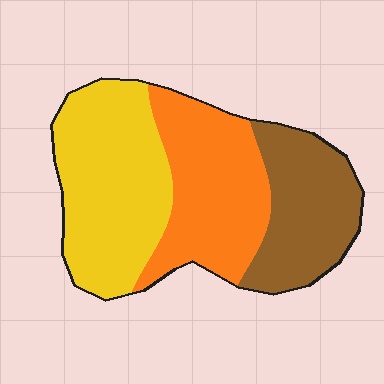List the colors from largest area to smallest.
From largest to smallest: yellow, orange, brown.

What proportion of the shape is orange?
Orange takes up about one third (1/3) of the shape.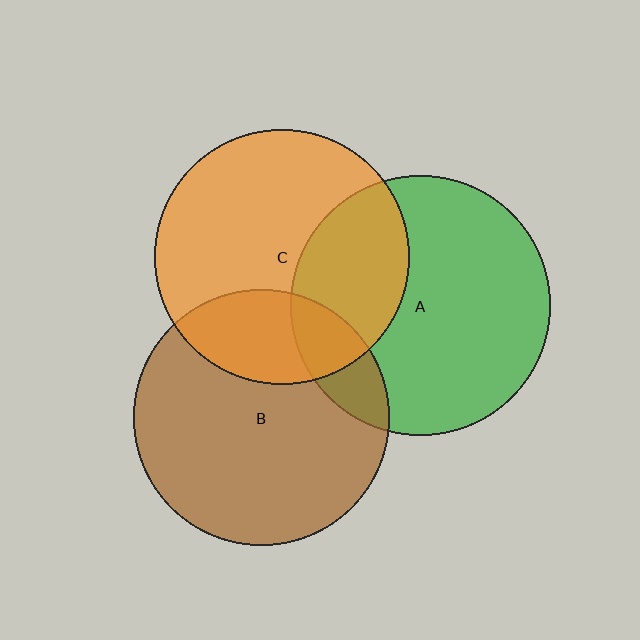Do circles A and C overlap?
Yes.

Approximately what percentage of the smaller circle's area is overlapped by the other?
Approximately 30%.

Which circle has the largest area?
Circle A (green).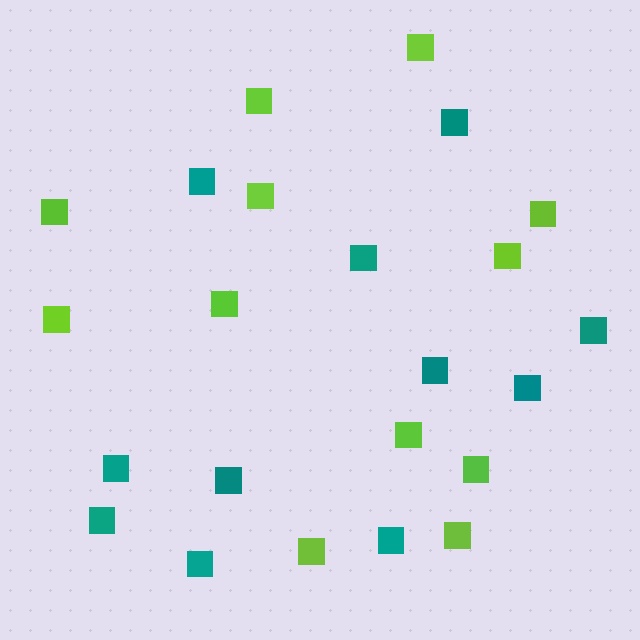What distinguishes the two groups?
There are 2 groups: one group of teal squares (11) and one group of lime squares (12).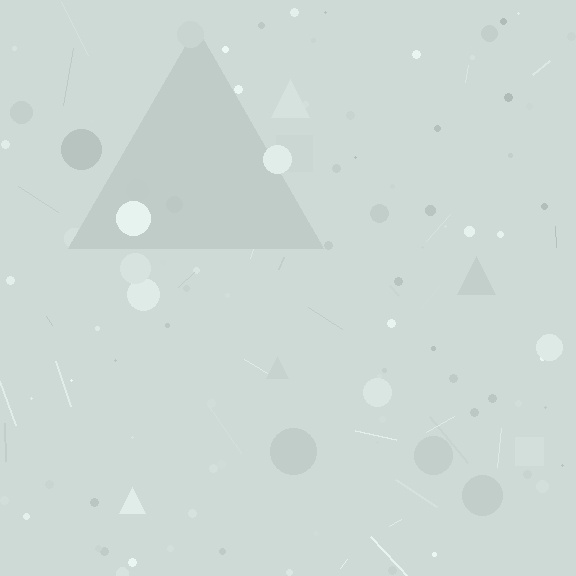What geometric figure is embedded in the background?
A triangle is embedded in the background.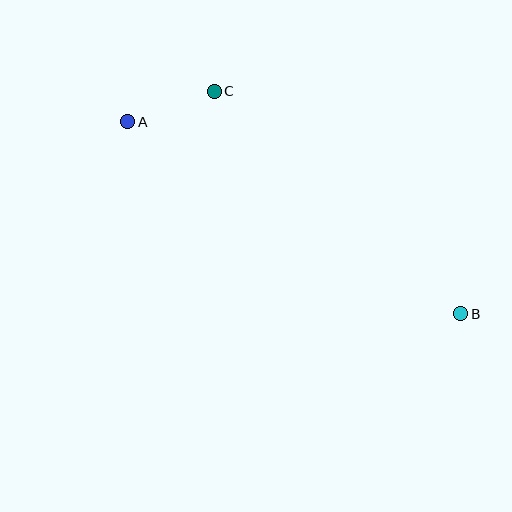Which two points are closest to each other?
Points A and C are closest to each other.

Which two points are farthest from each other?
Points A and B are farthest from each other.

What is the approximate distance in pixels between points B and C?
The distance between B and C is approximately 332 pixels.